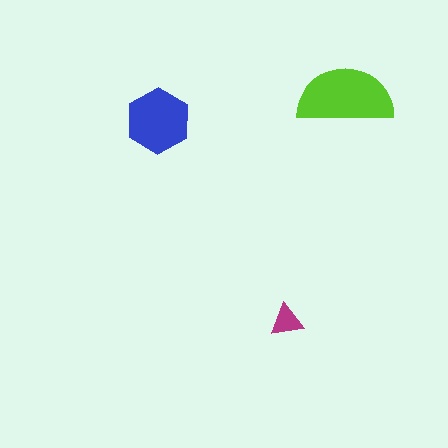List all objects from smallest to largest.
The magenta triangle, the blue hexagon, the lime semicircle.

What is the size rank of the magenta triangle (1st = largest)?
3rd.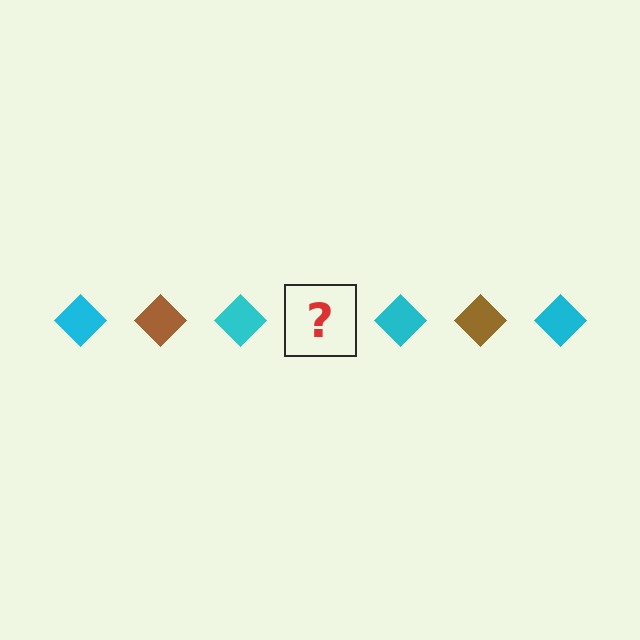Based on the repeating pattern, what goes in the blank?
The blank should be a brown diamond.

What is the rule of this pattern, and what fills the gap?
The rule is that the pattern cycles through cyan, brown diamonds. The gap should be filled with a brown diamond.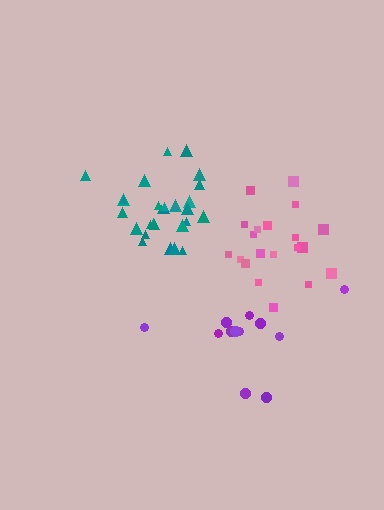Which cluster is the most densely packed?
Teal.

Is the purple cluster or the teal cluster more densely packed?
Teal.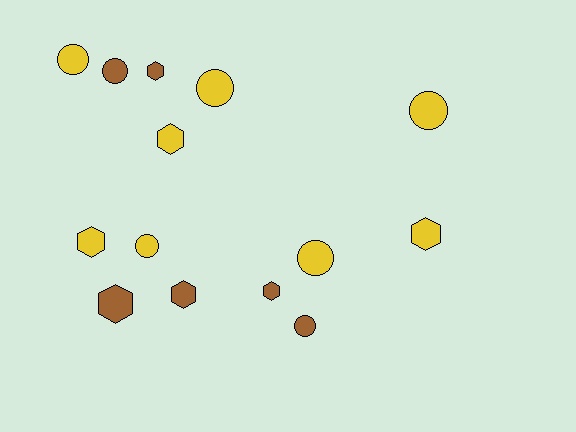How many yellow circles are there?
There are 5 yellow circles.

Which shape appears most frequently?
Hexagon, with 7 objects.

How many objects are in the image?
There are 14 objects.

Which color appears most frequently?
Yellow, with 8 objects.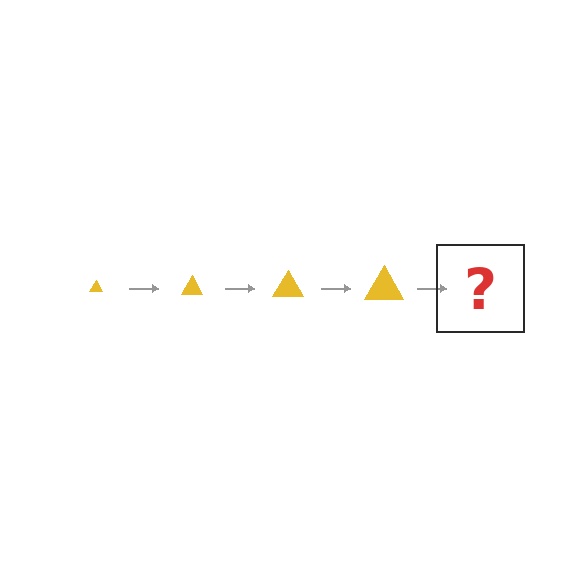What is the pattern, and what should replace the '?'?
The pattern is that the triangle gets progressively larger each step. The '?' should be a yellow triangle, larger than the previous one.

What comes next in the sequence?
The next element should be a yellow triangle, larger than the previous one.